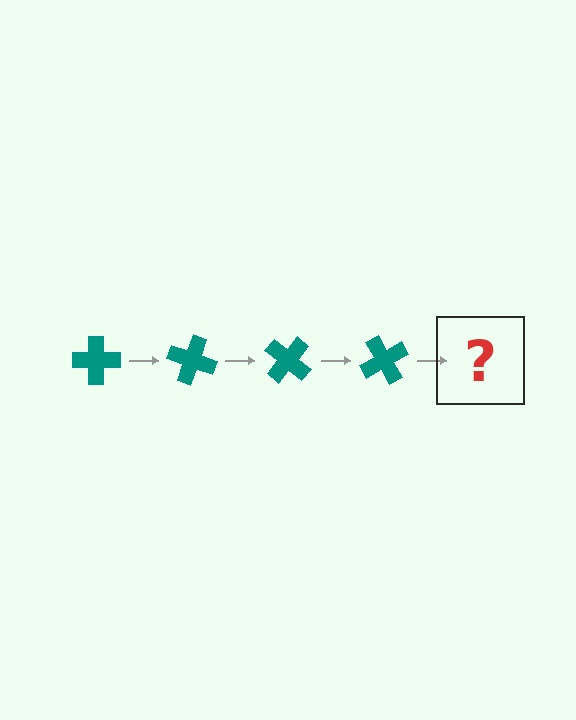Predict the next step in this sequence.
The next step is a teal cross rotated 80 degrees.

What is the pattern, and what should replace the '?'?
The pattern is that the cross rotates 20 degrees each step. The '?' should be a teal cross rotated 80 degrees.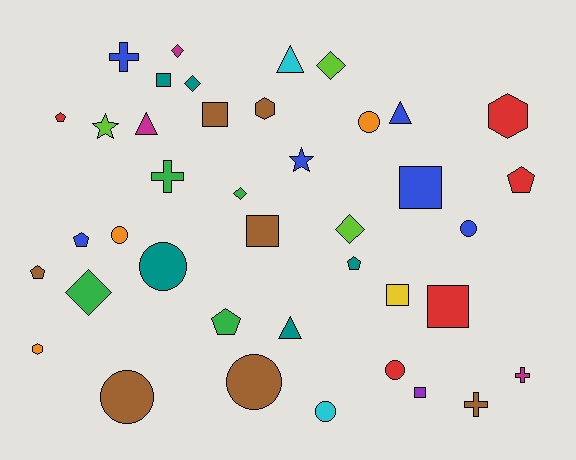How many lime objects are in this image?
There are 3 lime objects.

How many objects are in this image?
There are 40 objects.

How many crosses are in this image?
There are 4 crosses.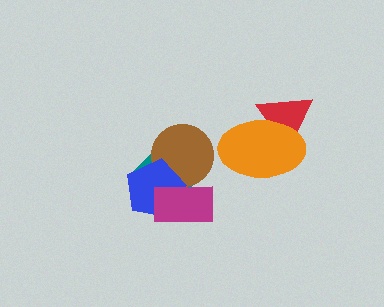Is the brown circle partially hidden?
Yes, it is partially covered by another shape.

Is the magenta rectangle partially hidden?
No, no other shape covers it.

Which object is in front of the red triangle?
The orange ellipse is in front of the red triangle.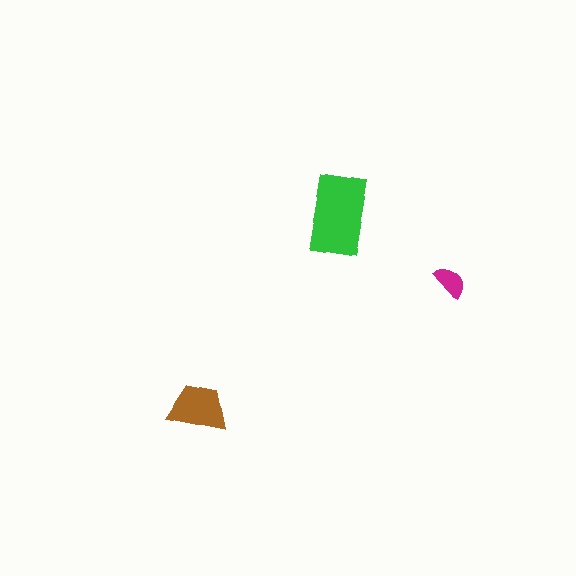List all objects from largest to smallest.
The green rectangle, the brown trapezoid, the magenta semicircle.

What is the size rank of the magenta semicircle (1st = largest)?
3rd.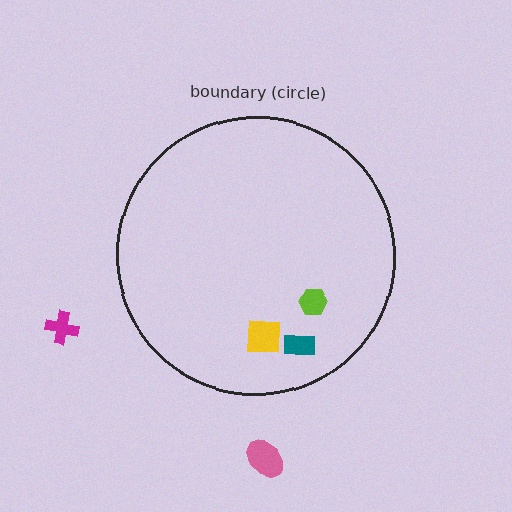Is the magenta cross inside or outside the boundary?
Outside.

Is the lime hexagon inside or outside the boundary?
Inside.